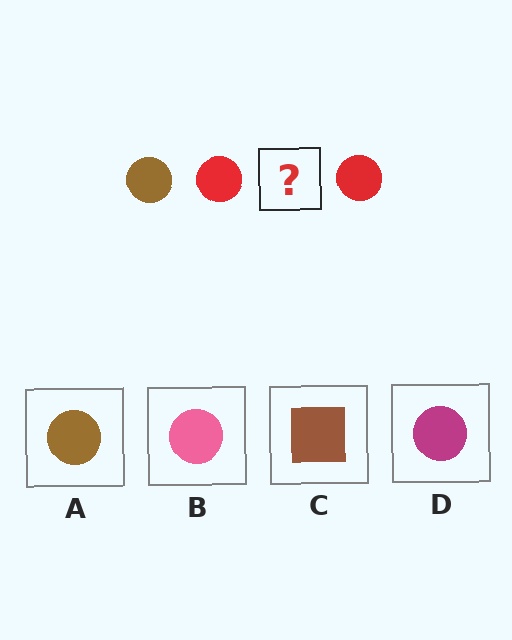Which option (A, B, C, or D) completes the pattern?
A.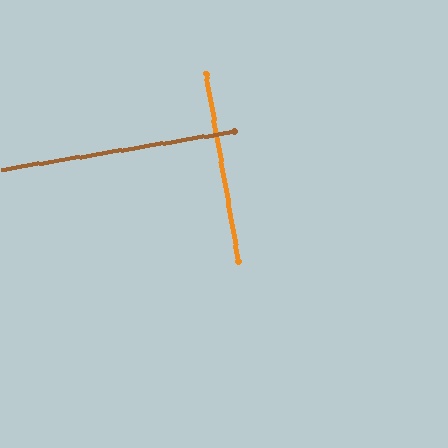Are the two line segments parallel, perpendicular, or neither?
Perpendicular — they meet at approximately 89°.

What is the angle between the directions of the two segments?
Approximately 89 degrees.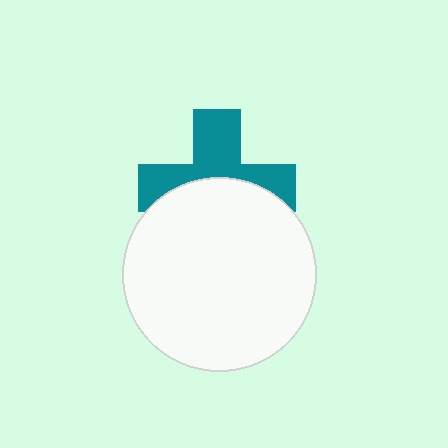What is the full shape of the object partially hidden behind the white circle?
The partially hidden object is a teal cross.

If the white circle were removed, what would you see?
You would see the complete teal cross.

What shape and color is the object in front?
The object in front is a white circle.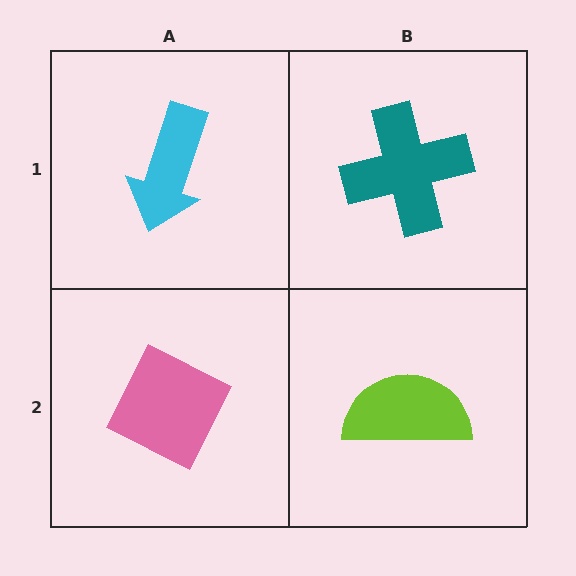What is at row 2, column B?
A lime semicircle.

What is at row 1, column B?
A teal cross.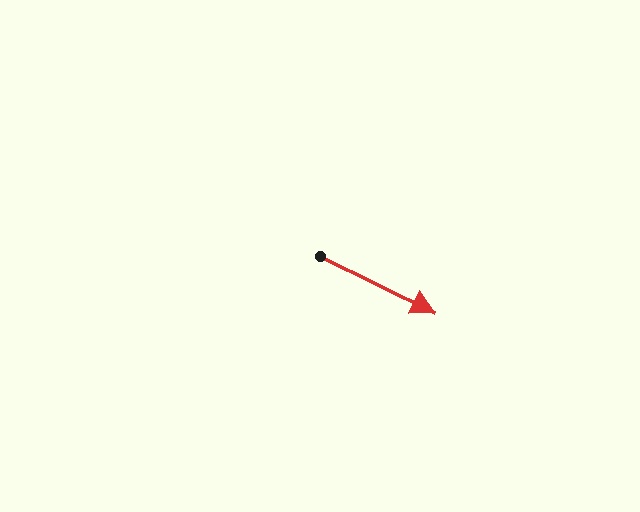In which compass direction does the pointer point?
Southeast.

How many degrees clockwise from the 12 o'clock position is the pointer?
Approximately 116 degrees.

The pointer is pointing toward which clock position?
Roughly 4 o'clock.